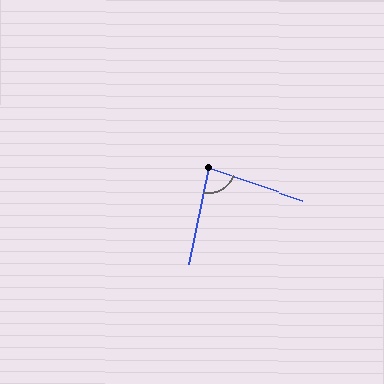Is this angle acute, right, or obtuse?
It is acute.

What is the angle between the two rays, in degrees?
Approximately 82 degrees.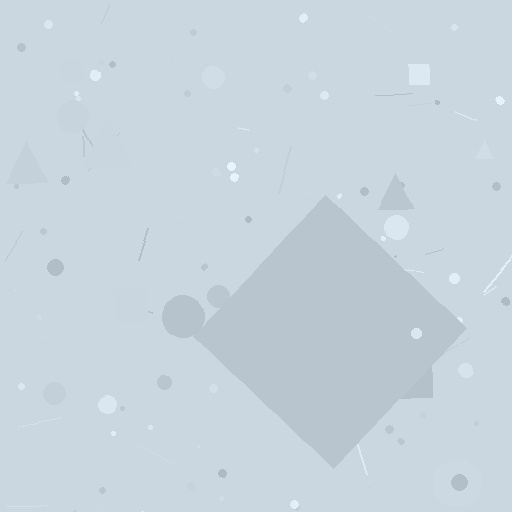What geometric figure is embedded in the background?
A diamond is embedded in the background.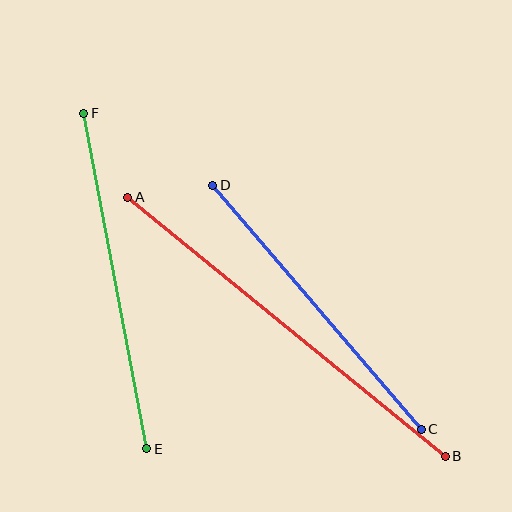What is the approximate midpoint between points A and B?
The midpoint is at approximately (287, 327) pixels.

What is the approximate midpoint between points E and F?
The midpoint is at approximately (115, 281) pixels.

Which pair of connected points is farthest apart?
Points A and B are farthest apart.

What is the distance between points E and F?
The distance is approximately 341 pixels.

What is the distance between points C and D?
The distance is approximately 321 pixels.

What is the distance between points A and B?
The distance is approximately 410 pixels.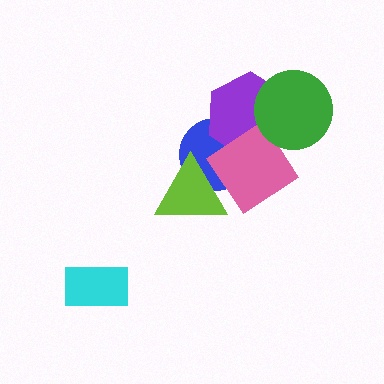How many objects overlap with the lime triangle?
2 objects overlap with the lime triangle.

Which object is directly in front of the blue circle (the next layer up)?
The purple hexagon is directly in front of the blue circle.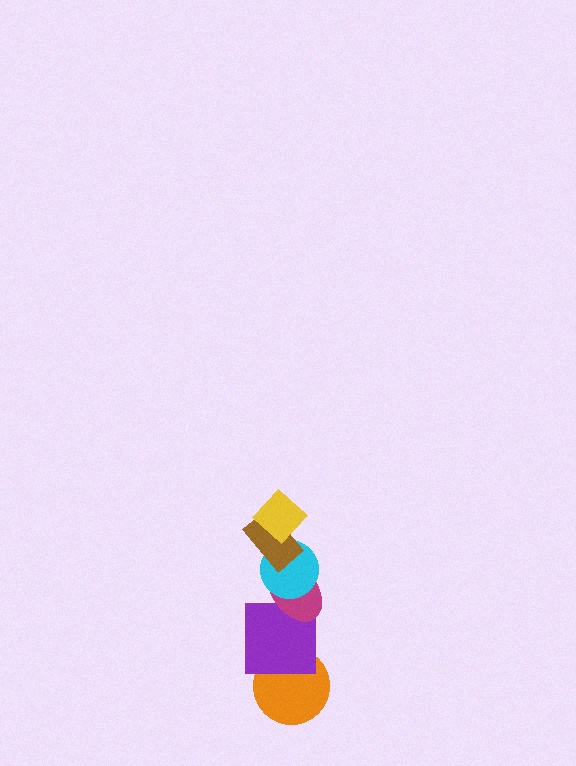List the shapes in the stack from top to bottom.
From top to bottom: the yellow diamond, the brown rectangle, the cyan circle, the magenta ellipse, the purple square, the orange circle.